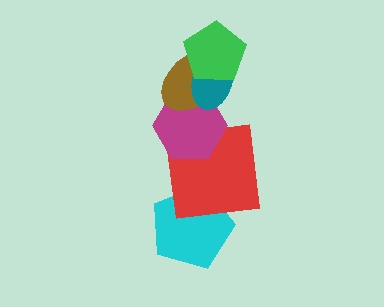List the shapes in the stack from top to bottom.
From top to bottom: the green pentagon, the teal ellipse, the brown ellipse, the magenta hexagon, the red square, the cyan pentagon.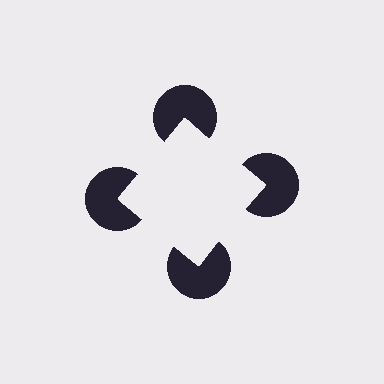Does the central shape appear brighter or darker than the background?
It typically appears slightly brighter than the background, even though no actual brightness change is drawn.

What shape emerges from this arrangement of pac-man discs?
An illusory square — its edges are inferred from the aligned wedge cuts in the pac-man discs, not physically drawn.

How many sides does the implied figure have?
4 sides.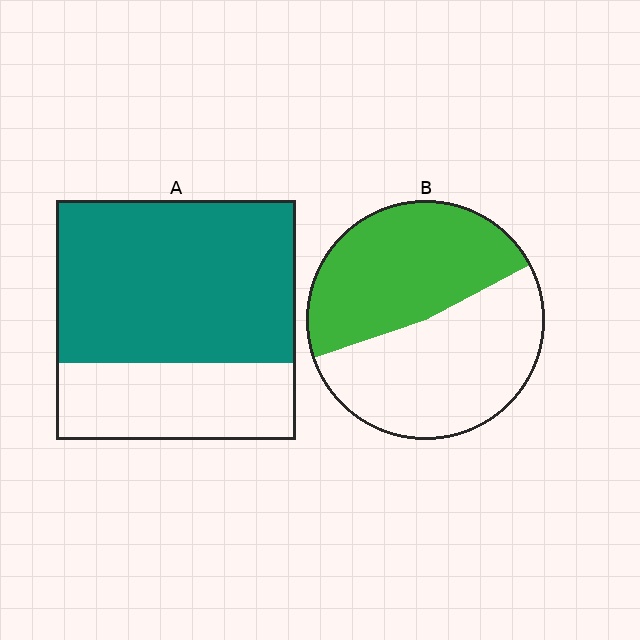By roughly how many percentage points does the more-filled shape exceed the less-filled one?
By roughly 20 percentage points (A over B).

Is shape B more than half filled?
Roughly half.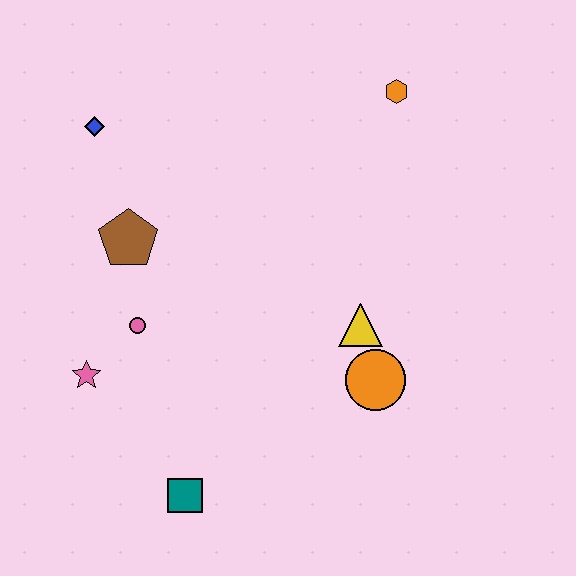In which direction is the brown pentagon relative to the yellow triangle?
The brown pentagon is to the left of the yellow triangle.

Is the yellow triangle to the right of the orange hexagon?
No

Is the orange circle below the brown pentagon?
Yes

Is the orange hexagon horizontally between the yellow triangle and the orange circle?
No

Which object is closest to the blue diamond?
The brown pentagon is closest to the blue diamond.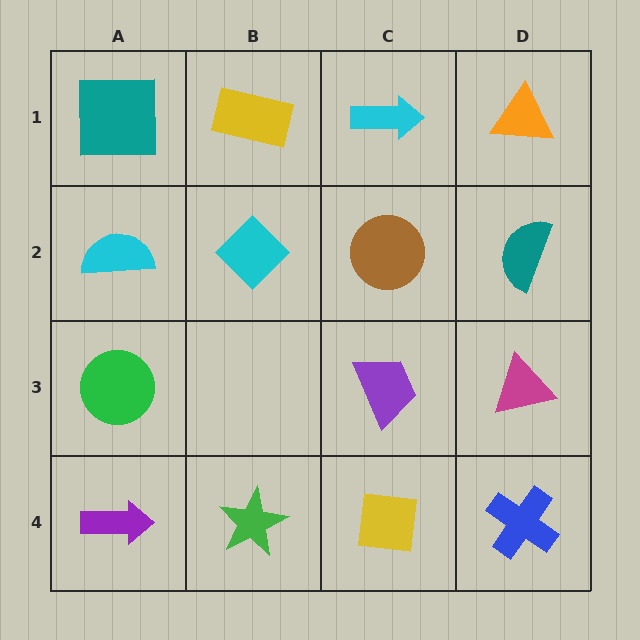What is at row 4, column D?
A blue cross.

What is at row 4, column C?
A yellow square.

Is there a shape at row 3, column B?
No, that cell is empty.